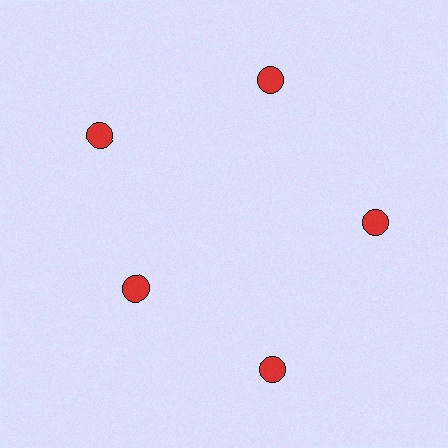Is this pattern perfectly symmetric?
No. The 5 red circles are arranged in a ring, but one element near the 8 o'clock position is pulled inward toward the center, breaking the 5-fold rotational symmetry.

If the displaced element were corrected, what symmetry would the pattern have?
It would have 5-fold rotational symmetry — the pattern would map onto itself every 72 degrees.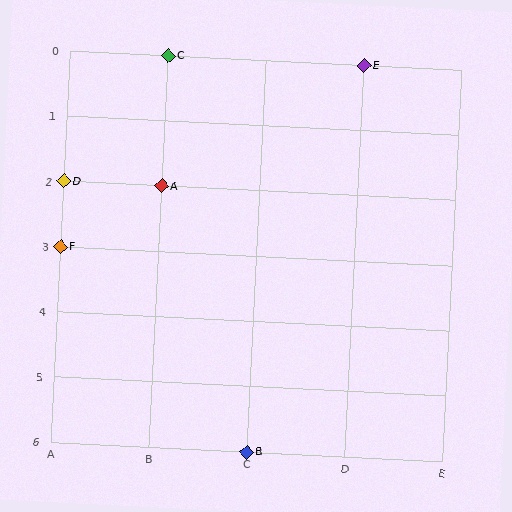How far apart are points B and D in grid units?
Points B and D are 2 columns and 4 rows apart (about 4.5 grid units diagonally).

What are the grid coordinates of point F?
Point F is at grid coordinates (A, 3).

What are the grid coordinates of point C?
Point C is at grid coordinates (B, 0).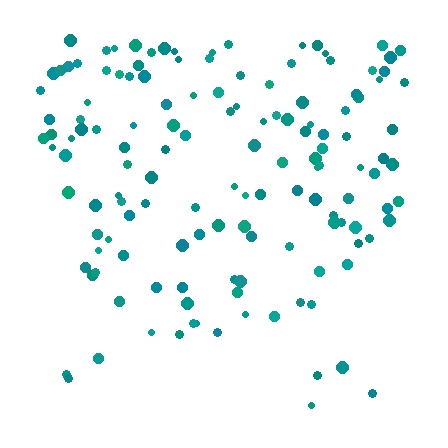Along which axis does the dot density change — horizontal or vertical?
Vertical.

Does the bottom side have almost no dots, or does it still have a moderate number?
Still a moderate number, just noticeably fewer than the top.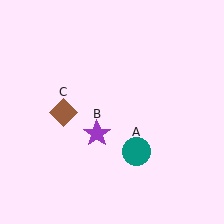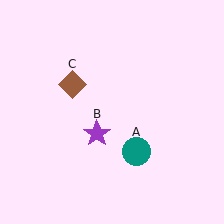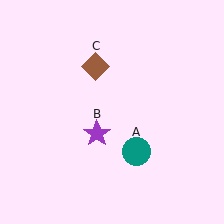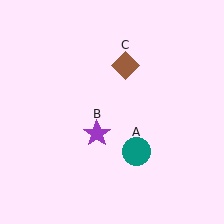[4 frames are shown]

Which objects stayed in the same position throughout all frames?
Teal circle (object A) and purple star (object B) remained stationary.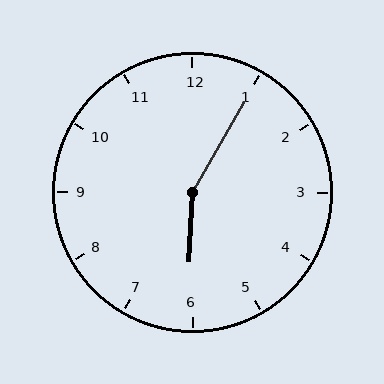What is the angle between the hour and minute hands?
Approximately 152 degrees.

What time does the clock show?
6:05.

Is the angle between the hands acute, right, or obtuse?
It is obtuse.